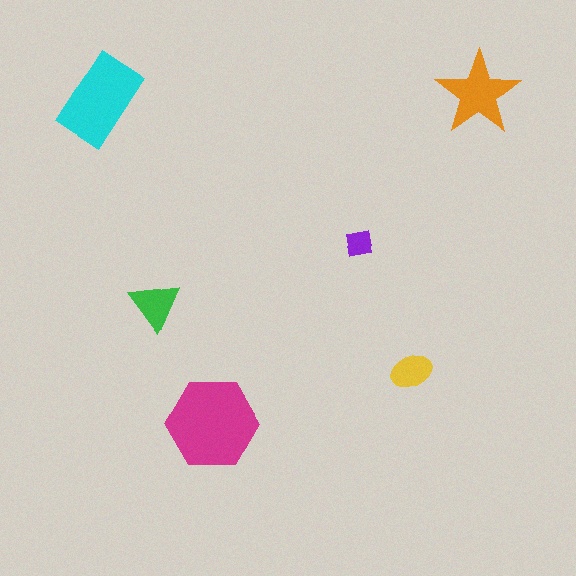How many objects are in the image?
There are 6 objects in the image.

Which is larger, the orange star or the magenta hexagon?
The magenta hexagon.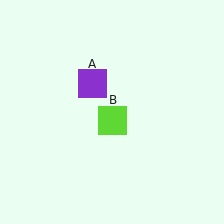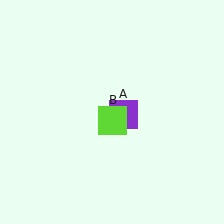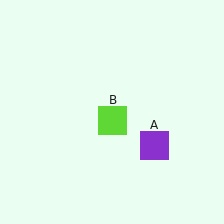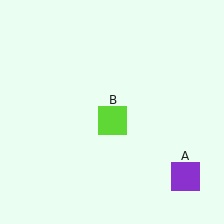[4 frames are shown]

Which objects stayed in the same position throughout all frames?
Lime square (object B) remained stationary.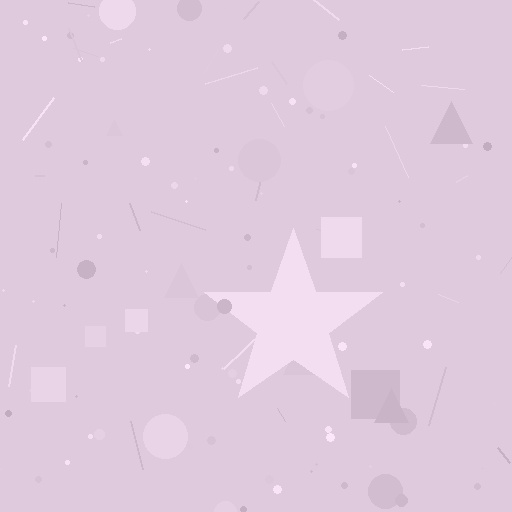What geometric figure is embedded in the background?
A star is embedded in the background.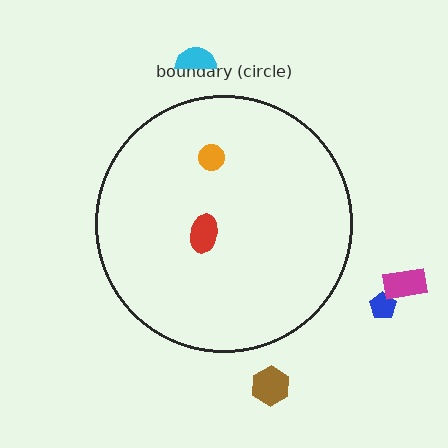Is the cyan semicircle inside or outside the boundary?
Outside.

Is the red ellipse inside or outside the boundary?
Inside.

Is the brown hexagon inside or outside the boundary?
Outside.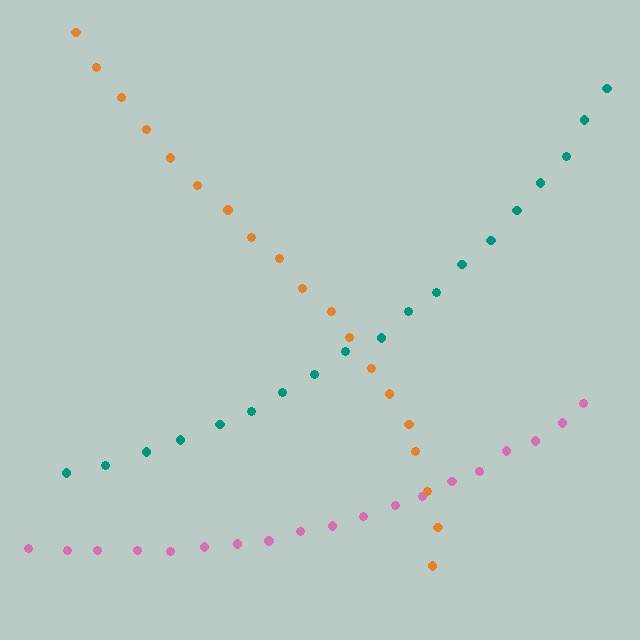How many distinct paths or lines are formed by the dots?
There are 3 distinct paths.